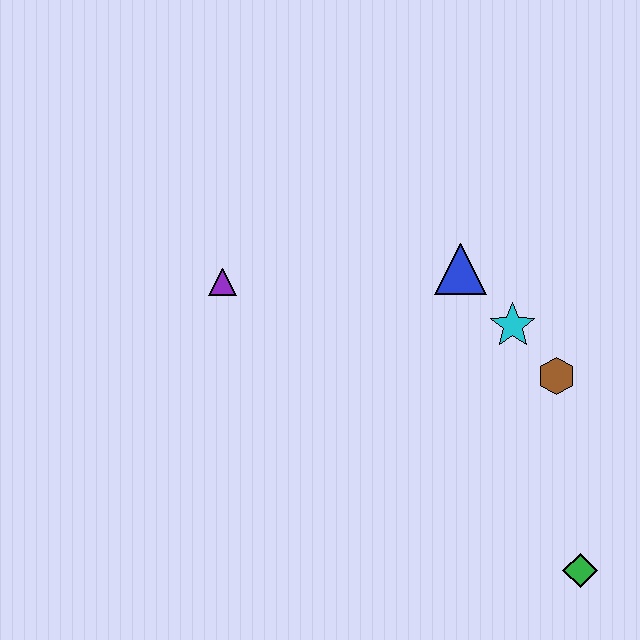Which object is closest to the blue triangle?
The cyan star is closest to the blue triangle.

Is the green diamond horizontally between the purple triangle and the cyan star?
No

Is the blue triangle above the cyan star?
Yes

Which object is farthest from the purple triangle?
The green diamond is farthest from the purple triangle.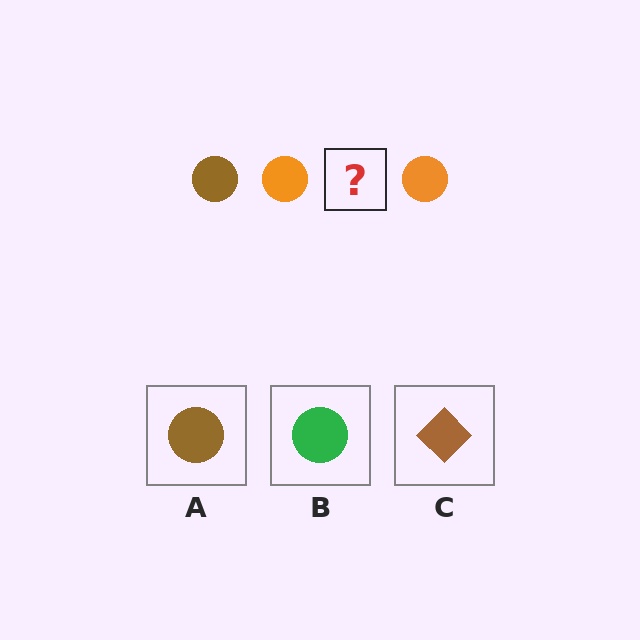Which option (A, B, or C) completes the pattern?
A.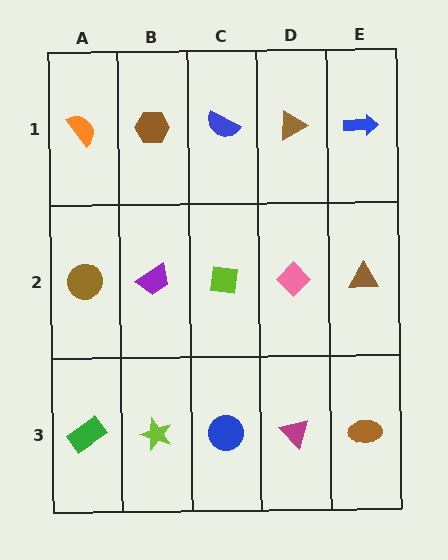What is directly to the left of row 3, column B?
A green rectangle.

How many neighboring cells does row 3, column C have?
3.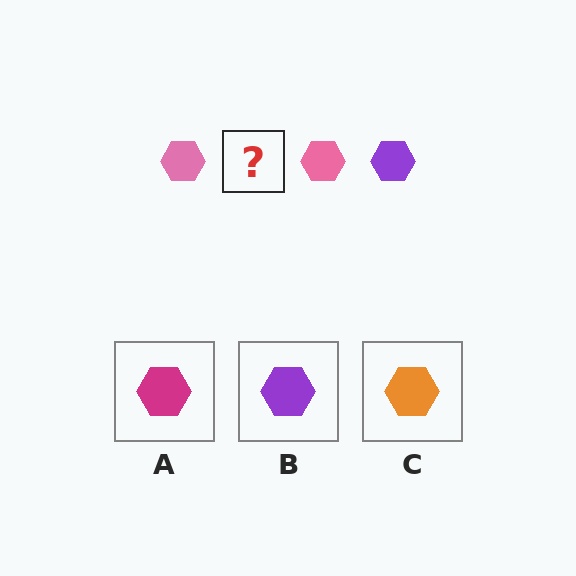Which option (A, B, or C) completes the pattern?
B.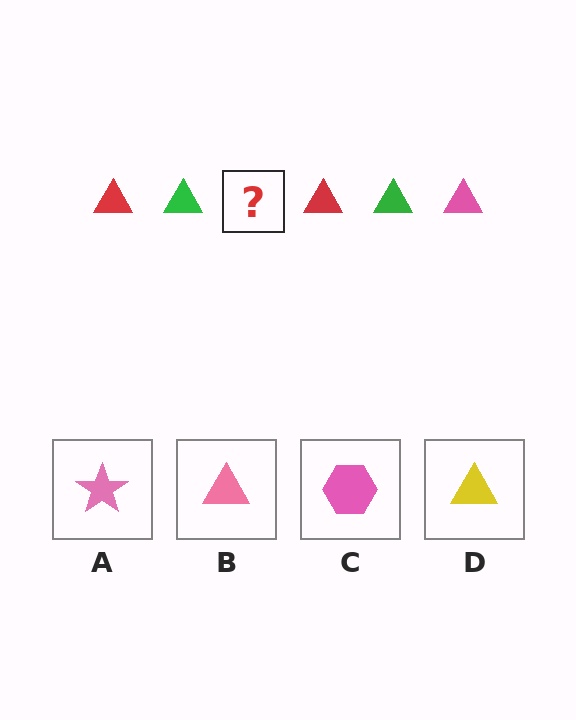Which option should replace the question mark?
Option B.